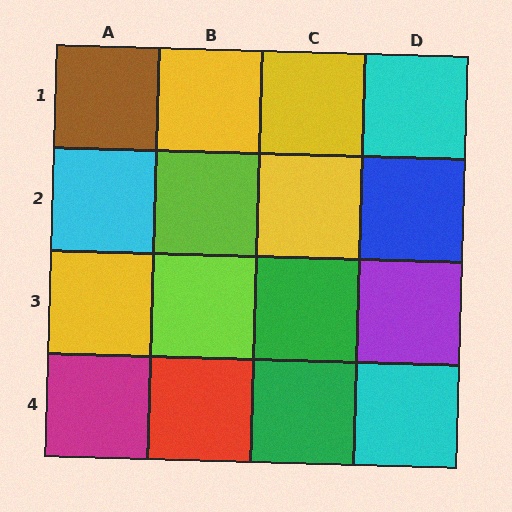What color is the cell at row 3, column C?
Green.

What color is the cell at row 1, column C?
Yellow.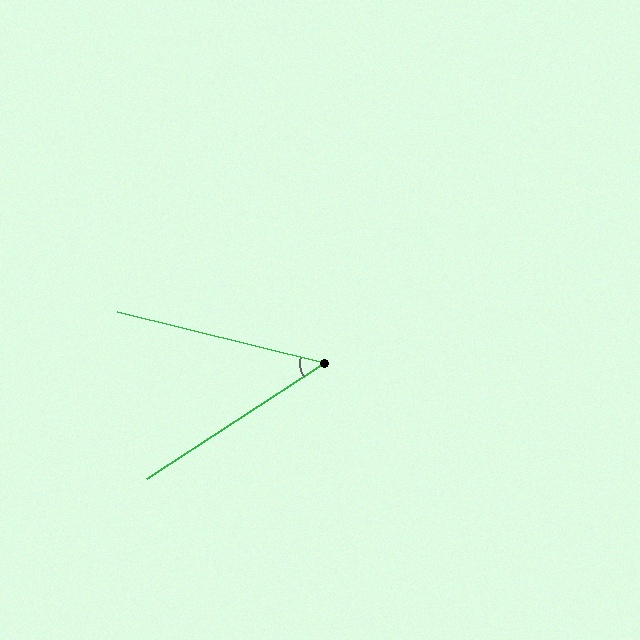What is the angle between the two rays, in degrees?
Approximately 47 degrees.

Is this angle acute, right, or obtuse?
It is acute.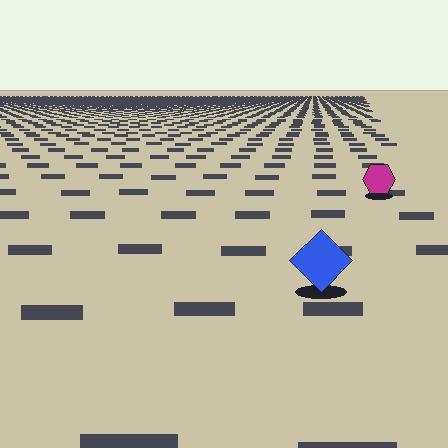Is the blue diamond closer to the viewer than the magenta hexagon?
Yes. The blue diamond is closer — you can tell from the texture gradient: the ground texture is coarser near it.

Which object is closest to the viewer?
The blue diamond is closest. The texture marks near it are larger and more spread out.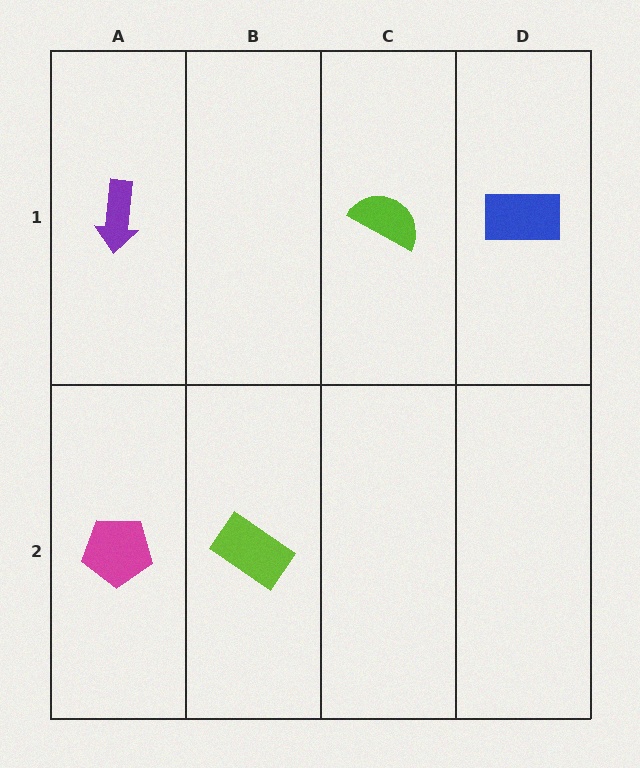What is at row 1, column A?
A purple arrow.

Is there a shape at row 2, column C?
No, that cell is empty.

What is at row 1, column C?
A lime semicircle.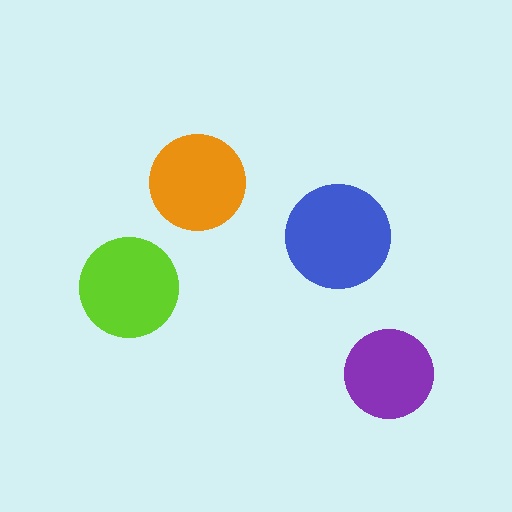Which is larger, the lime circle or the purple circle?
The lime one.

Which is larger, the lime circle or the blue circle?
The blue one.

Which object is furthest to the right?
The purple circle is rightmost.